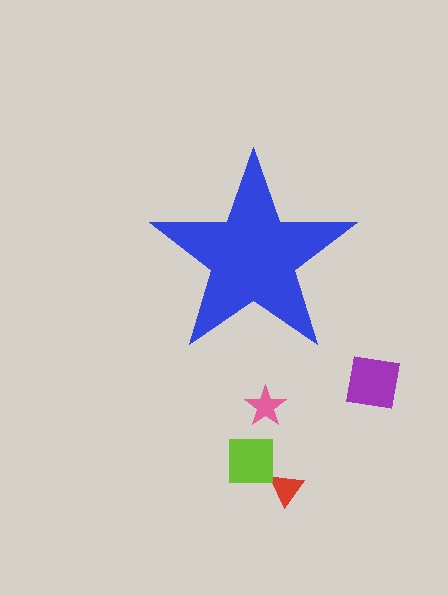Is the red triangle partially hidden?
No, the red triangle is fully visible.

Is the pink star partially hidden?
No, the pink star is fully visible.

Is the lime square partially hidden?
No, the lime square is fully visible.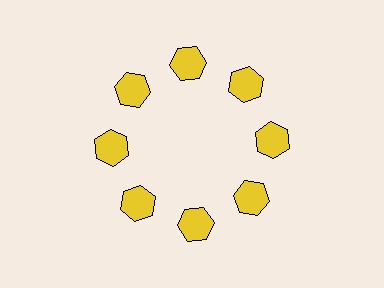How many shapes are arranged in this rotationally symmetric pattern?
There are 8 shapes, arranged in 8 groups of 1.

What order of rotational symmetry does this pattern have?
This pattern has 8-fold rotational symmetry.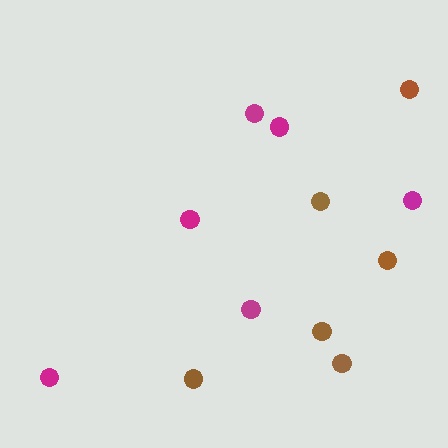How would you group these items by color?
There are 2 groups: one group of magenta circles (6) and one group of brown circles (6).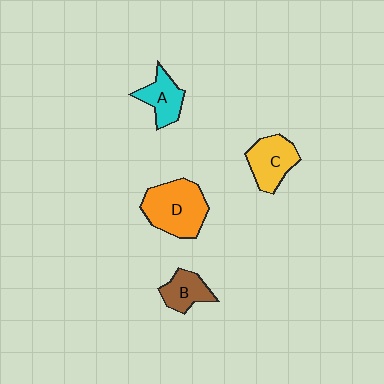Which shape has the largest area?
Shape D (orange).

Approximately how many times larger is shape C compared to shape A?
Approximately 1.3 times.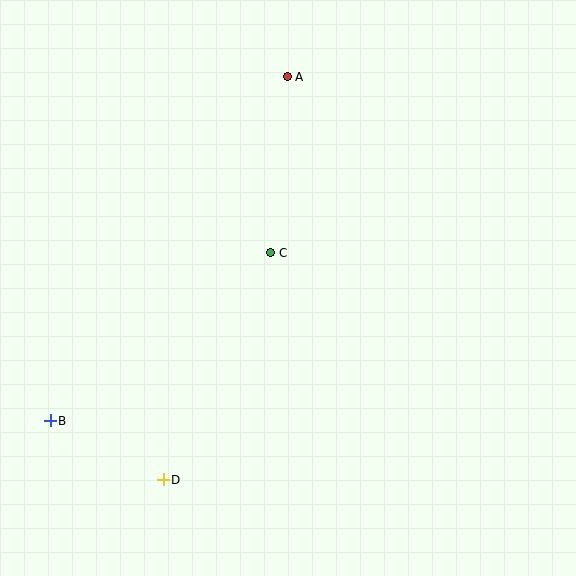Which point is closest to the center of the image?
Point C at (271, 253) is closest to the center.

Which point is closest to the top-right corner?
Point A is closest to the top-right corner.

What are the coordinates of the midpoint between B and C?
The midpoint between B and C is at (160, 337).